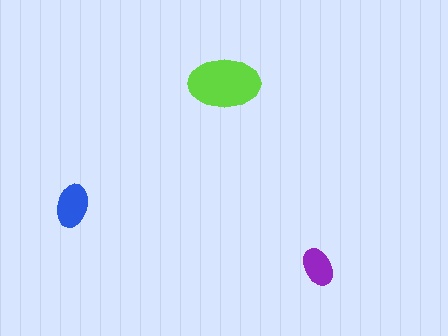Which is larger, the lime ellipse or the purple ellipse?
The lime one.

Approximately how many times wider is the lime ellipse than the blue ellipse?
About 1.5 times wider.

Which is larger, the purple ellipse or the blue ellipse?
The blue one.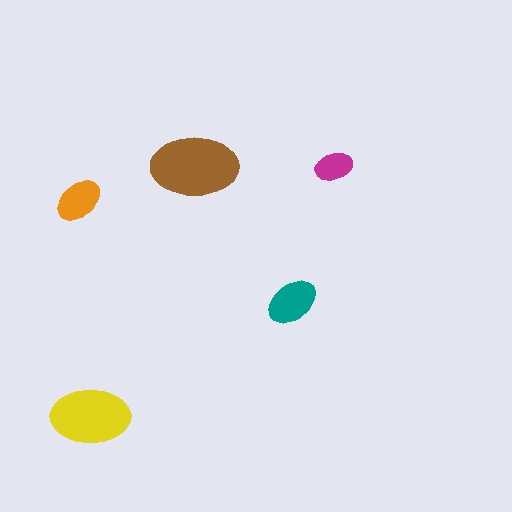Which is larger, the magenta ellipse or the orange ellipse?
The orange one.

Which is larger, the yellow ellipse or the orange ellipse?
The yellow one.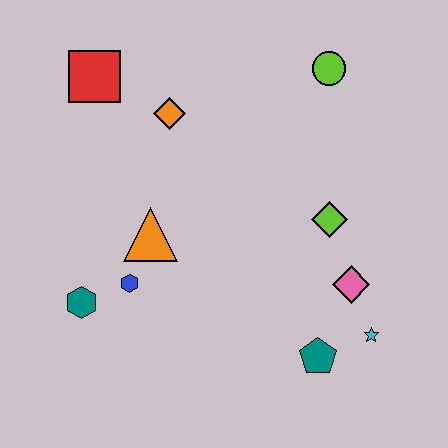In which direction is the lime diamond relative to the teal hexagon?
The lime diamond is to the right of the teal hexagon.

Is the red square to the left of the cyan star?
Yes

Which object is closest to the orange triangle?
The blue hexagon is closest to the orange triangle.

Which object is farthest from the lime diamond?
The red square is farthest from the lime diamond.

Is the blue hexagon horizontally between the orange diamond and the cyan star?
No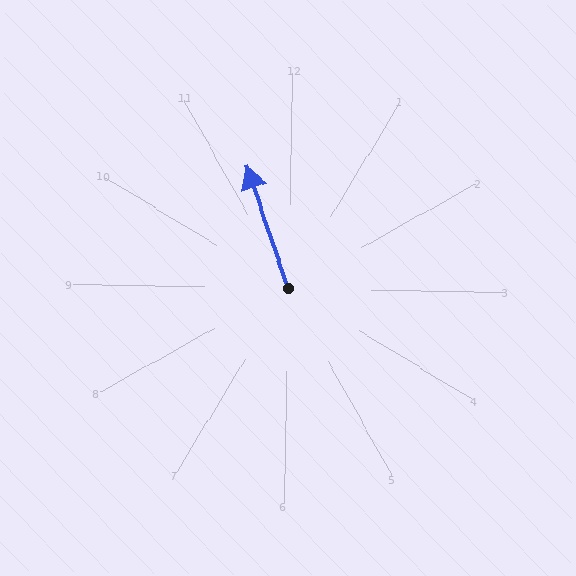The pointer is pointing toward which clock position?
Roughly 11 o'clock.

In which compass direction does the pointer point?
North.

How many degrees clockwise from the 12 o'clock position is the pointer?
Approximately 340 degrees.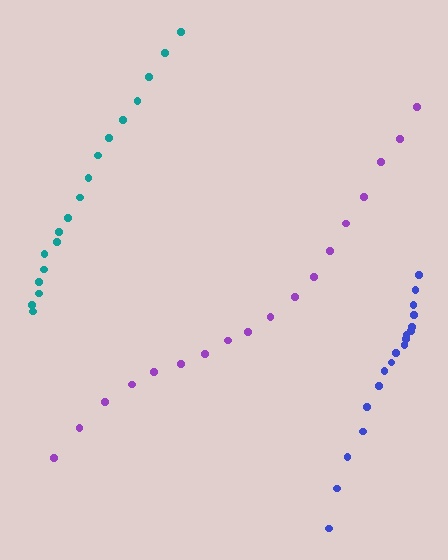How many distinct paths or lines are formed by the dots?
There are 3 distinct paths.